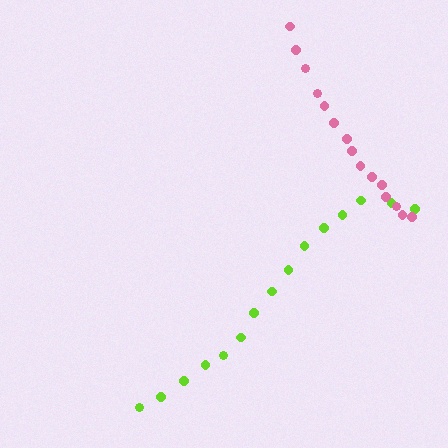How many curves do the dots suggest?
There are 2 distinct paths.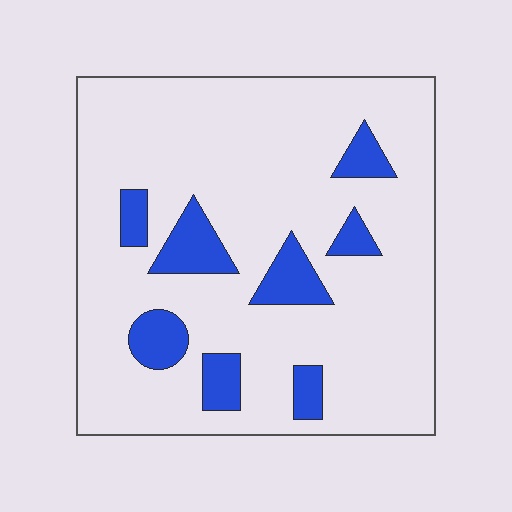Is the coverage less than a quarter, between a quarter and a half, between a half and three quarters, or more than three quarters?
Less than a quarter.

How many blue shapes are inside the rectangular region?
8.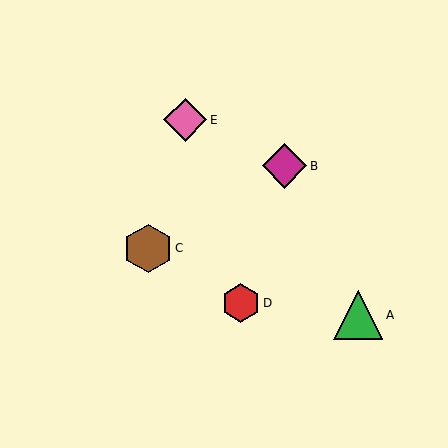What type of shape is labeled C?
Shape C is a brown hexagon.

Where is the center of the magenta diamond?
The center of the magenta diamond is at (285, 166).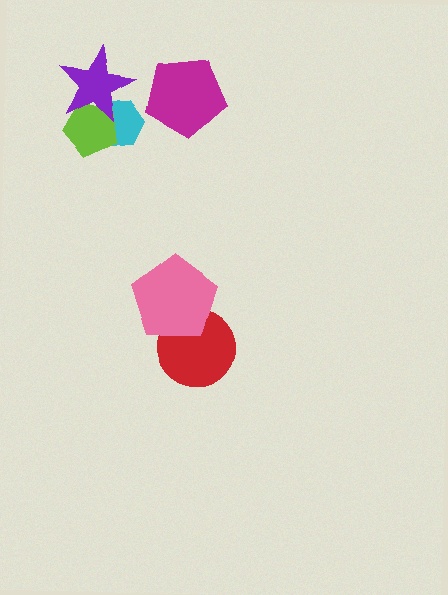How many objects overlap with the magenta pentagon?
0 objects overlap with the magenta pentagon.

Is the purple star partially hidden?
No, no other shape covers it.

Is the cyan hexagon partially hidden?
Yes, it is partially covered by another shape.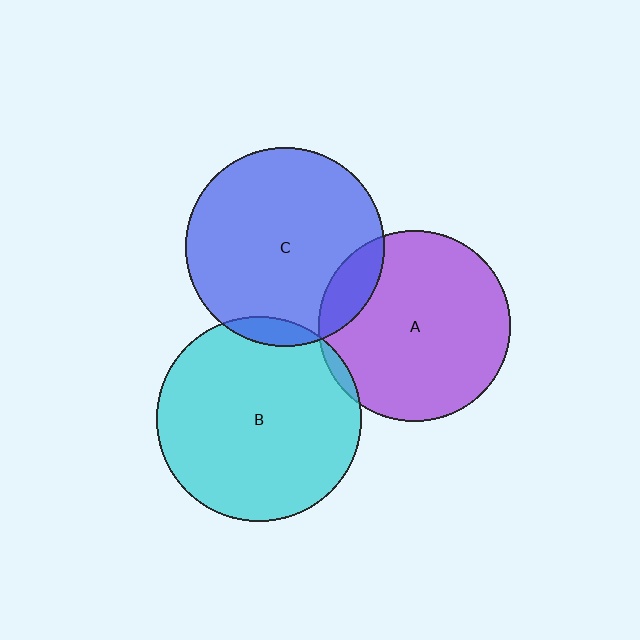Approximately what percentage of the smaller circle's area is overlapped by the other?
Approximately 5%.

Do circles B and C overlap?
Yes.